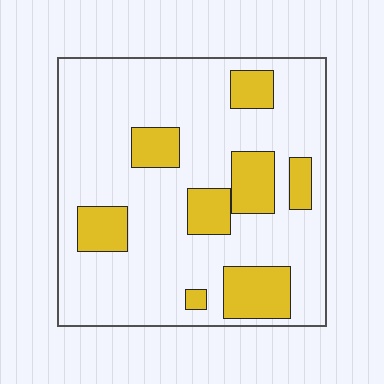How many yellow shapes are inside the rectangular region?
8.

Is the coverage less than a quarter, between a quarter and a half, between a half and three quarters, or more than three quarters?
Less than a quarter.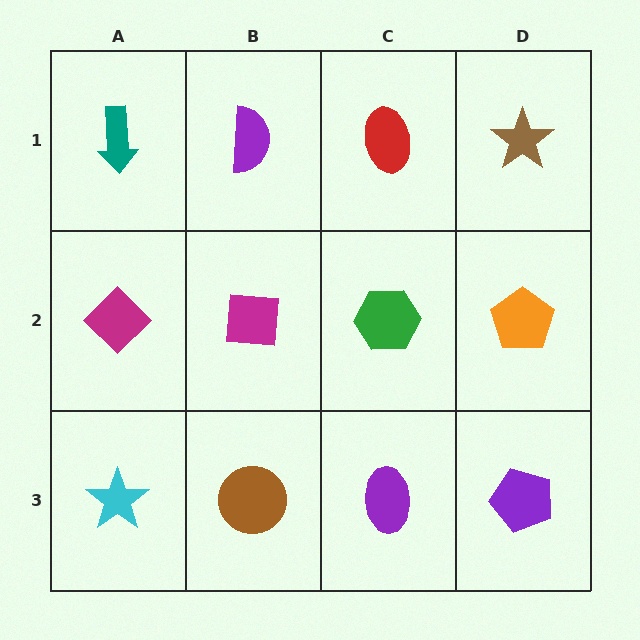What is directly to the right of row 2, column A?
A magenta square.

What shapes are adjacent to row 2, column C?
A red ellipse (row 1, column C), a purple ellipse (row 3, column C), a magenta square (row 2, column B), an orange pentagon (row 2, column D).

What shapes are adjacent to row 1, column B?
A magenta square (row 2, column B), a teal arrow (row 1, column A), a red ellipse (row 1, column C).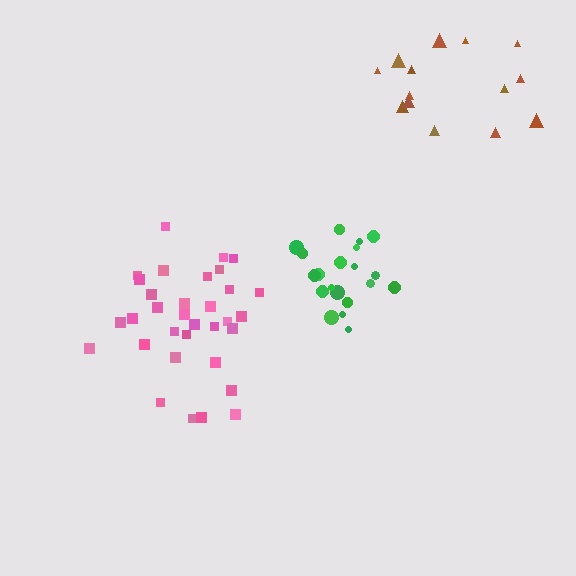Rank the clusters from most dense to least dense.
green, pink, brown.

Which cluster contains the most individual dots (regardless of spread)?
Pink (33).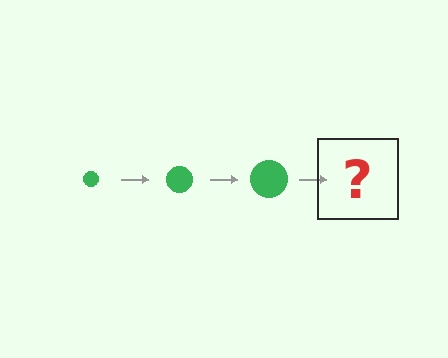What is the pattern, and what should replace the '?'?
The pattern is that the circle gets progressively larger each step. The '?' should be a green circle, larger than the previous one.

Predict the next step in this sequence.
The next step is a green circle, larger than the previous one.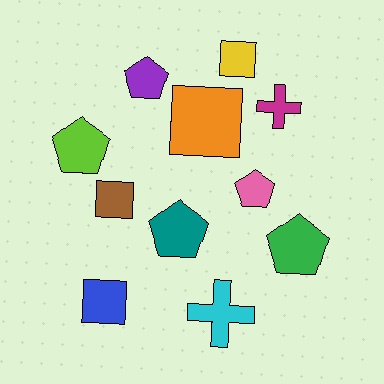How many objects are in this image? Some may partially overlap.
There are 11 objects.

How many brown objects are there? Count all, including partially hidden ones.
There is 1 brown object.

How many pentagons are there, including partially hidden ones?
There are 5 pentagons.